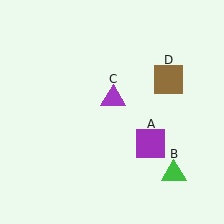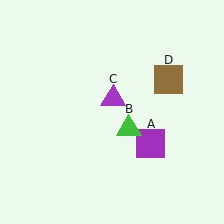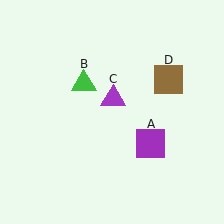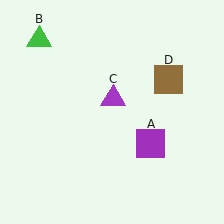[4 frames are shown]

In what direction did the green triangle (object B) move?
The green triangle (object B) moved up and to the left.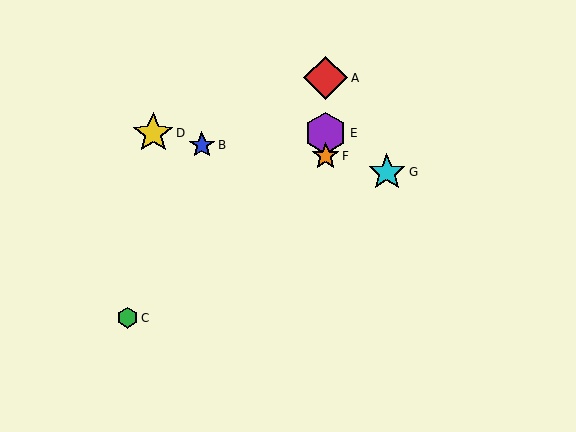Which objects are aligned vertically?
Objects A, E, F are aligned vertically.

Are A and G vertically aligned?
No, A is at x≈326 and G is at x≈387.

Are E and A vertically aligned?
Yes, both are at x≈326.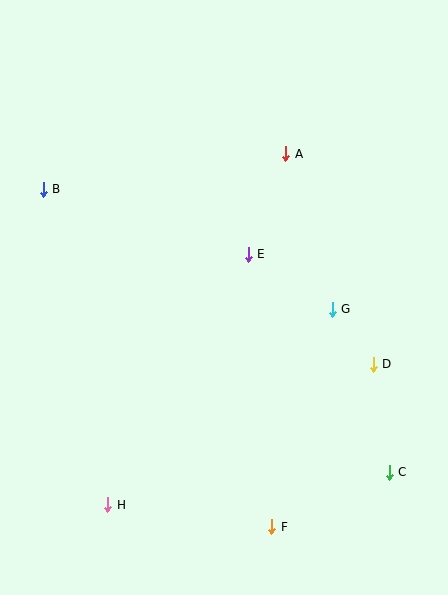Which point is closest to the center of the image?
Point E at (248, 254) is closest to the center.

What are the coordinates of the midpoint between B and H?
The midpoint between B and H is at (75, 347).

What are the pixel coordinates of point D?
Point D is at (373, 364).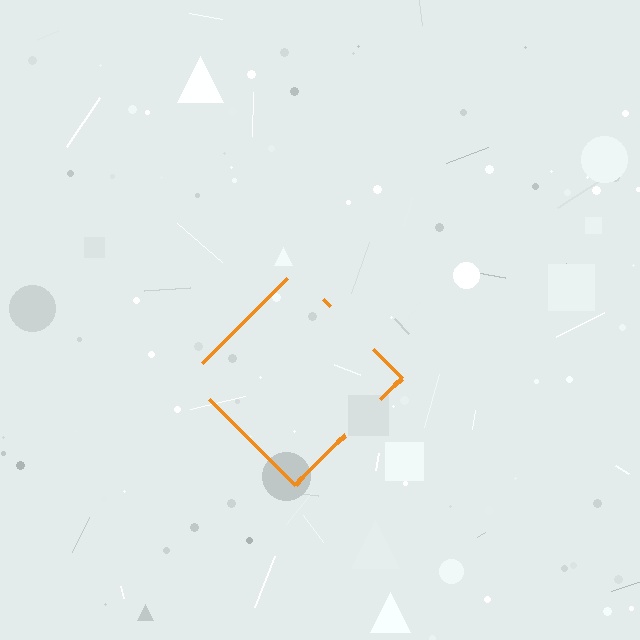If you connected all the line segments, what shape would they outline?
They would outline a diamond.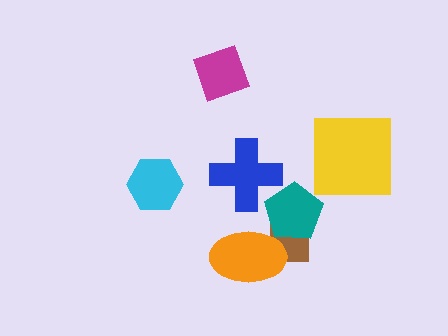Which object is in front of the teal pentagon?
The blue cross is in front of the teal pentagon.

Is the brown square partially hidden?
Yes, it is partially covered by another shape.